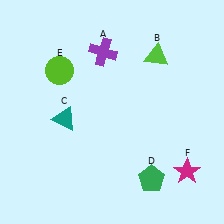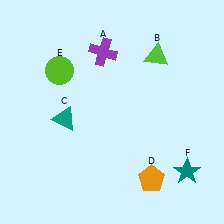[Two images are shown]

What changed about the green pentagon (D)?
In Image 1, D is green. In Image 2, it changed to orange.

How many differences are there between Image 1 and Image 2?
There are 2 differences between the two images.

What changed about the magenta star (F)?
In Image 1, F is magenta. In Image 2, it changed to teal.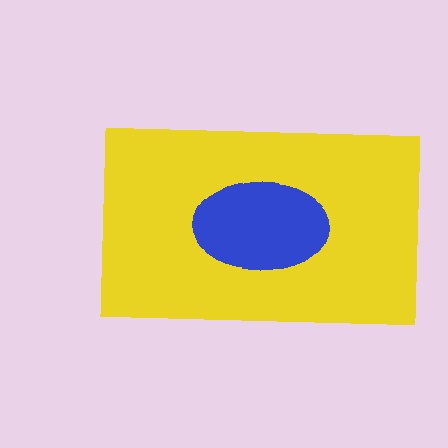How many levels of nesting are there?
2.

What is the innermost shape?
The blue ellipse.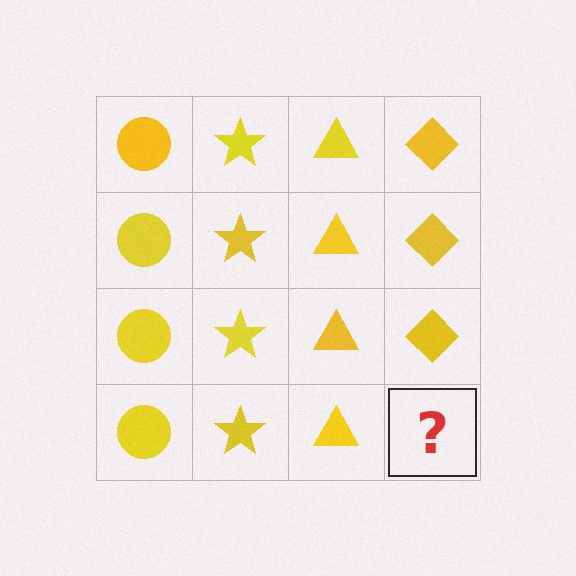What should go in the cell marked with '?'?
The missing cell should contain a yellow diamond.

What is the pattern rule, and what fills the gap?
The rule is that each column has a consistent shape. The gap should be filled with a yellow diamond.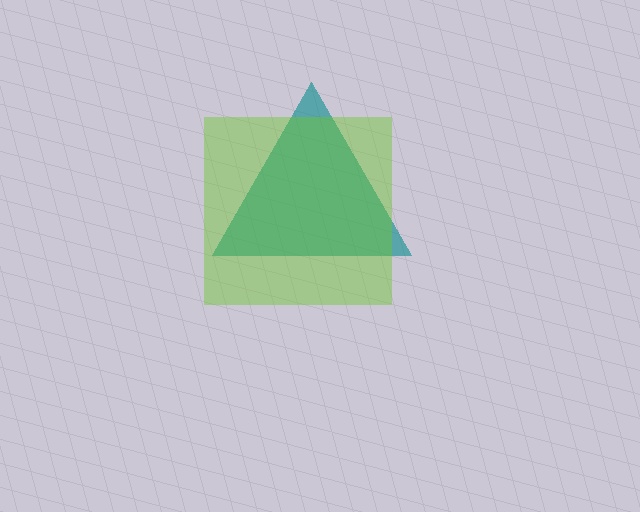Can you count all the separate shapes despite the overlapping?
Yes, there are 2 separate shapes.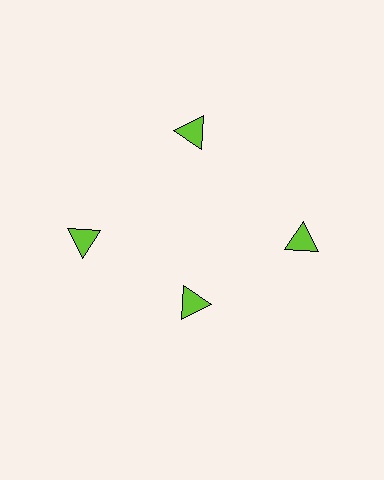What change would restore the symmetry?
The symmetry would be restored by moving it outward, back onto the ring so that all 4 triangles sit at equal angles and equal distance from the center.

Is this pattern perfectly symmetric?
No. The 4 lime triangles are arranged in a ring, but one element near the 6 o'clock position is pulled inward toward the center, breaking the 4-fold rotational symmetry.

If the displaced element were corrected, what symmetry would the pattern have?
It would have 4-fold rotational symmetry — the pattern would map onto itself every 90 degrees.